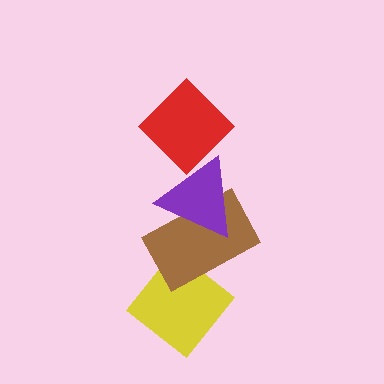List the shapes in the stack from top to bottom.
From top to bottom: the red diamond, the purple triangle, the brown rectangle, the yellow diamond.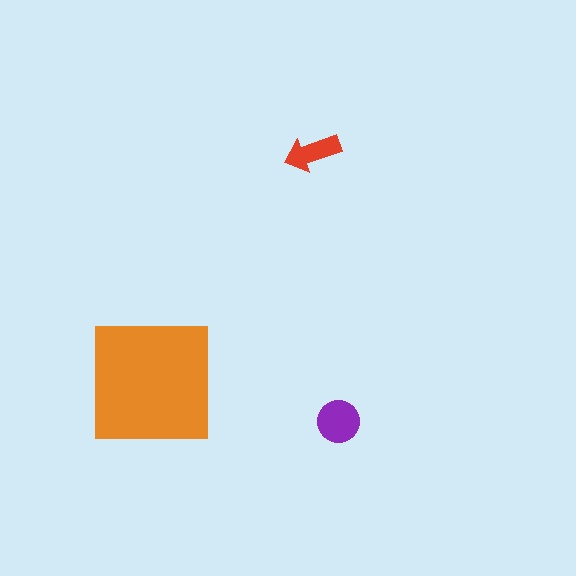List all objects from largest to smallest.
The orange square, the purple circle, the red arrow.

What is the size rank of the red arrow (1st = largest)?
3rd.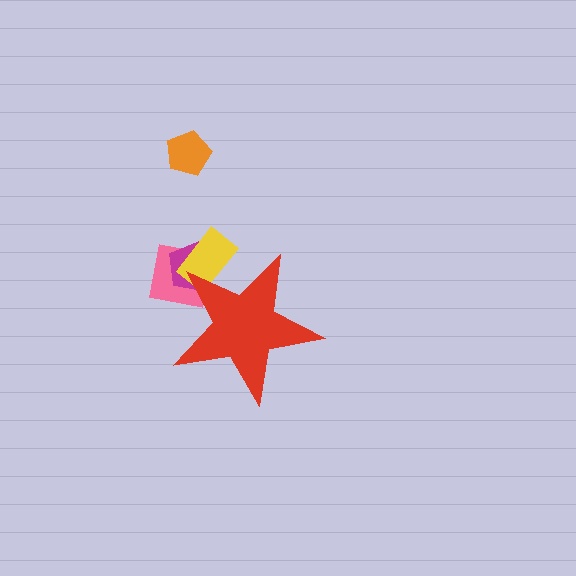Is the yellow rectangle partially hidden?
Yes, the yellow rectangle is partially hidden behind the red star.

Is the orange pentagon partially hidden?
No, the orange pentagon is fully visible.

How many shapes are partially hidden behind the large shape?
3 shapes are partially hidden.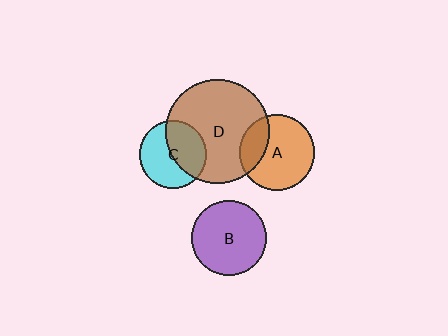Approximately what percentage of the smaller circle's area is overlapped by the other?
Approximately 25%.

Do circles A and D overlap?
Yes.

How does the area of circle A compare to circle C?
Approximately 1.2 times.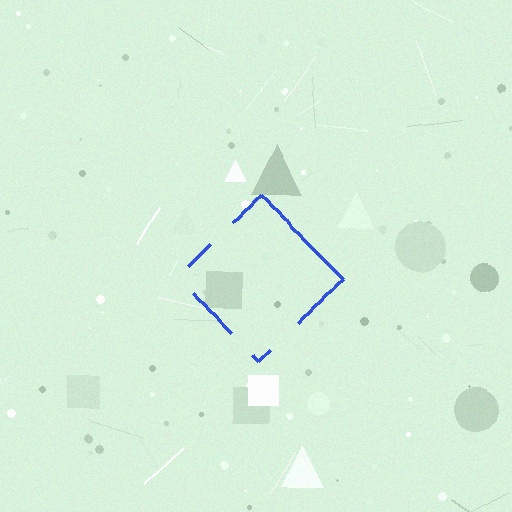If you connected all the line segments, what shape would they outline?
They would outline a diamond.